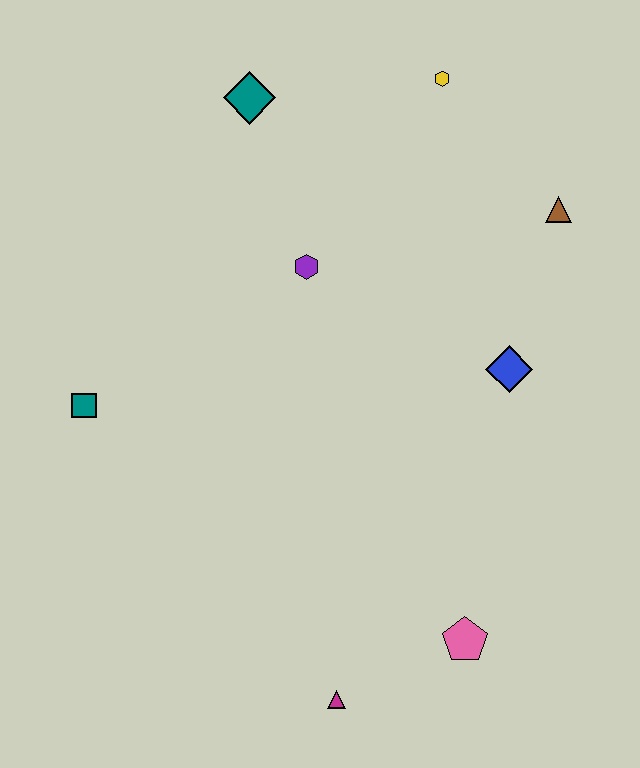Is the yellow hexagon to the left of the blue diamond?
Yes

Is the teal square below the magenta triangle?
No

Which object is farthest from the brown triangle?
The magenta triangle is farthest from the brown triangle.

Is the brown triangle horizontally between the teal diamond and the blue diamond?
No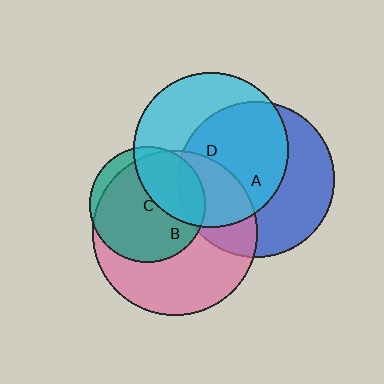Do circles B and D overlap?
Yes.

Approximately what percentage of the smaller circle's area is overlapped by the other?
Approximately 35%.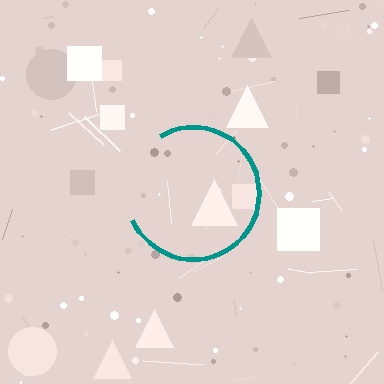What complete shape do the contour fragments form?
The contour fragments form a circle.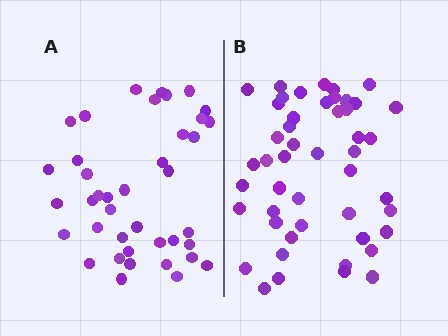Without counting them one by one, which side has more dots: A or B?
Region B (the right region) has more dots.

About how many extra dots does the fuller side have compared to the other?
Region B has roughly 8 or so more dots than region A.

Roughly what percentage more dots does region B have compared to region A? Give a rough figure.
About 20% more.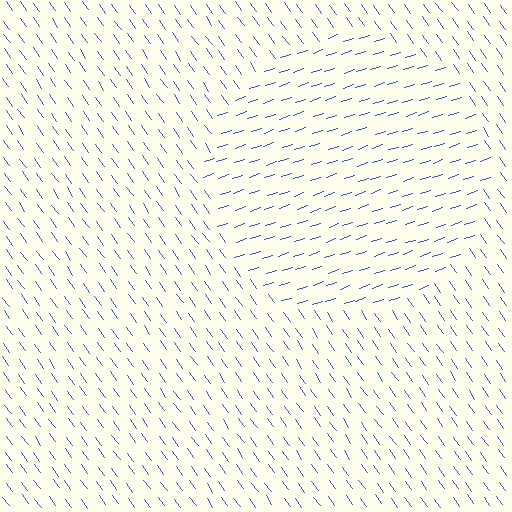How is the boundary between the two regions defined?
The boundary is defined purely by a change in line orientation (approximately 73 degrees difference). All lines are the same color and thickness.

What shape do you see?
I see a circle.